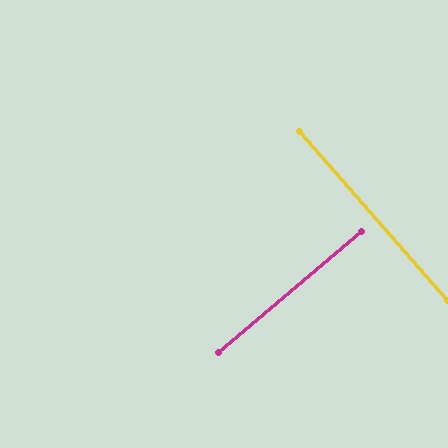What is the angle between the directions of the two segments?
Approximately 89 degrees.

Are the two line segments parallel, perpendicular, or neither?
Perpendicular — they meet at approximately 89°.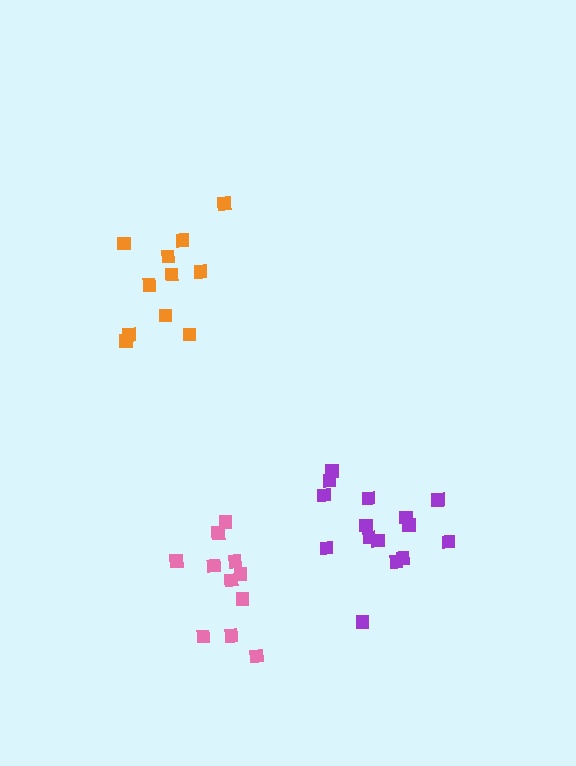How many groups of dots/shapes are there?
There are 3 groups.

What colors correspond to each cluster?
The clusters are colored: orange, pink, purple.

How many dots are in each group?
Group 1: 11 dots, Group 2: 11 dots, Group 3: 15 dots (37 total).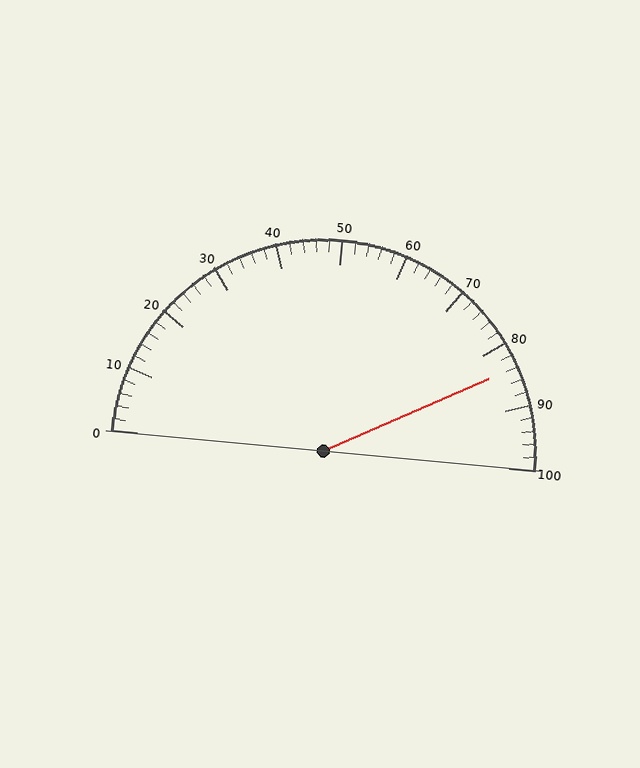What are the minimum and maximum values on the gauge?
The gauge ranges from 0 to 100.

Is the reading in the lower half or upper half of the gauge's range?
The reading is in the upper half of the range (0 to 100).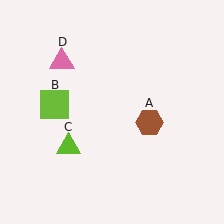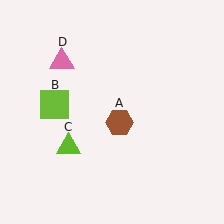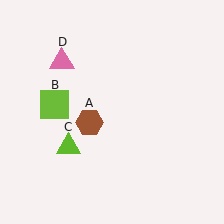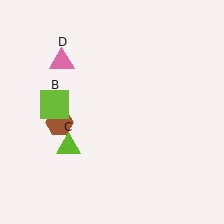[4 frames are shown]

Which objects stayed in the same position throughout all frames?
Lime square (object B) and lime triangle (object C) and pink triangle (object D) remained stationary.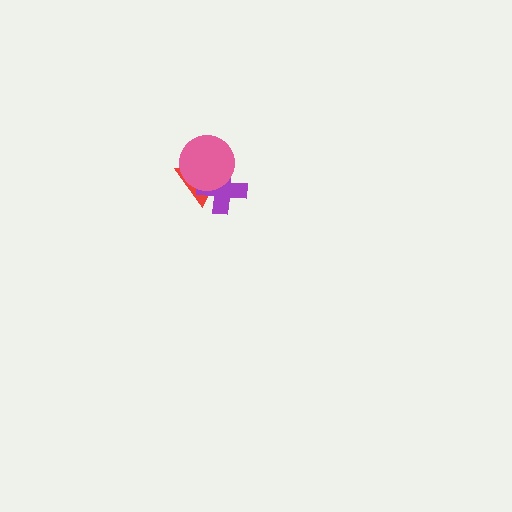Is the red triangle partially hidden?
Yes, it is partially covered by another shape.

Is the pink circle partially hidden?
No, no other shape covers it.